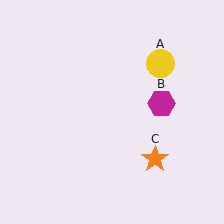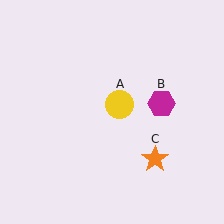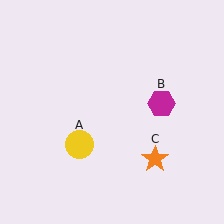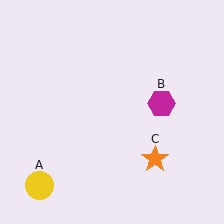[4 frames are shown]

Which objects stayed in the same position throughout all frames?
Magenta hexagon (object B) and orange star (object C) remained stationary.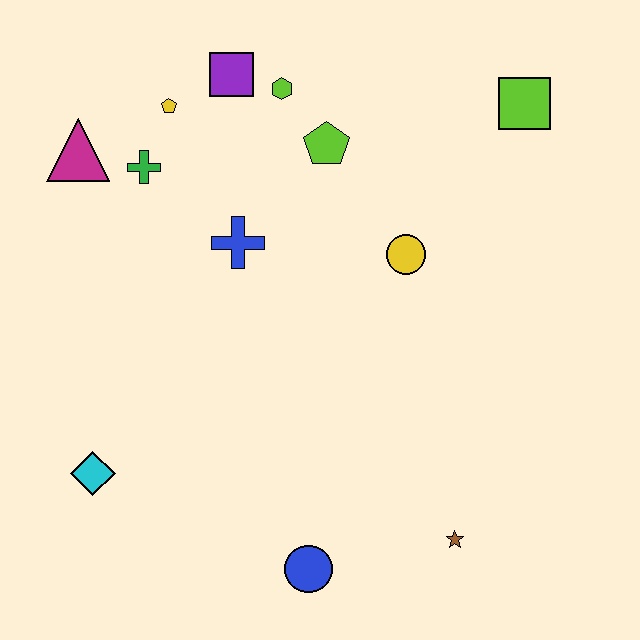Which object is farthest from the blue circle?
The lime square is farthest from the blue circle.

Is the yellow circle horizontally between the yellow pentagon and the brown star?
Yes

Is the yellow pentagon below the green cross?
No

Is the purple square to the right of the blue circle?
No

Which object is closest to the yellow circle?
The lime pentagon is closest to the yellow circle.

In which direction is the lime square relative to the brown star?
The lime square is above the brown star.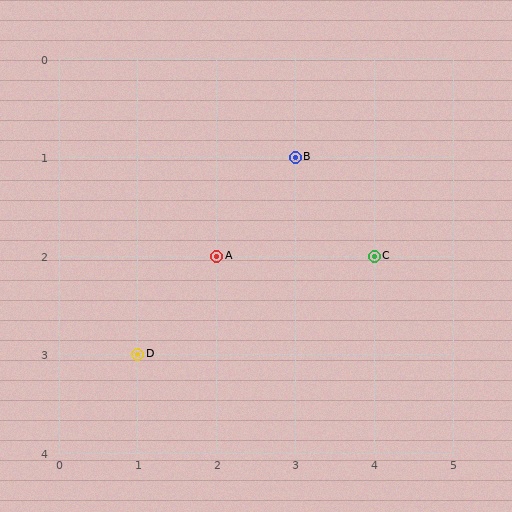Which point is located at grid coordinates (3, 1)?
Point B is at (3, 1).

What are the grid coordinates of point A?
Point A is at grid coordinates (2, 2).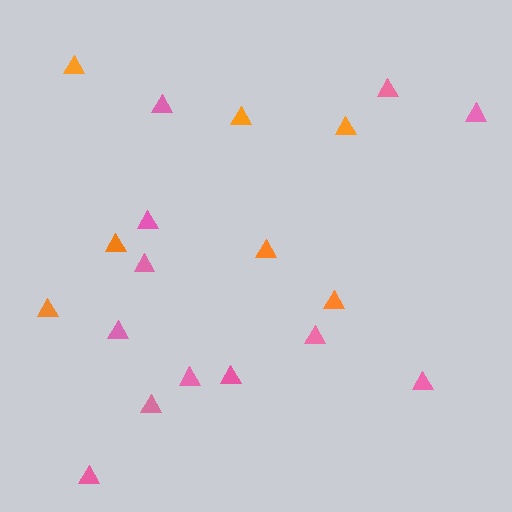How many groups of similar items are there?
There are 2 groups: one group of pink triangles (12) and one group of orange triangles (7).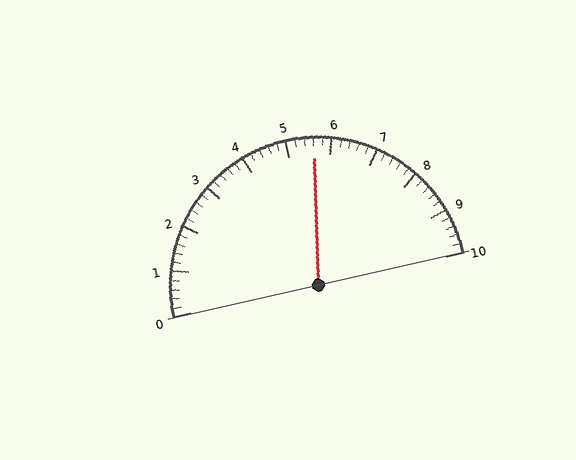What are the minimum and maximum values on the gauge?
The gauge ranges from 0 to 10.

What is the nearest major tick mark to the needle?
The nearest major tick mark is 6.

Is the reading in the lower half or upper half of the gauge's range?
The reading is in the upper half of the range (0 to 10).